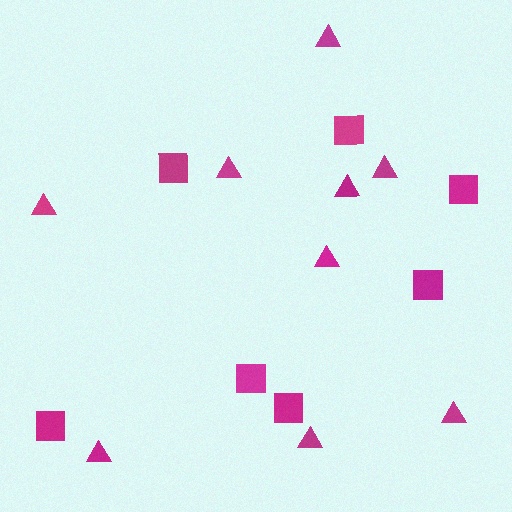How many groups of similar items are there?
There are 2 groups: one group of squares (7) and one group of triangles (9).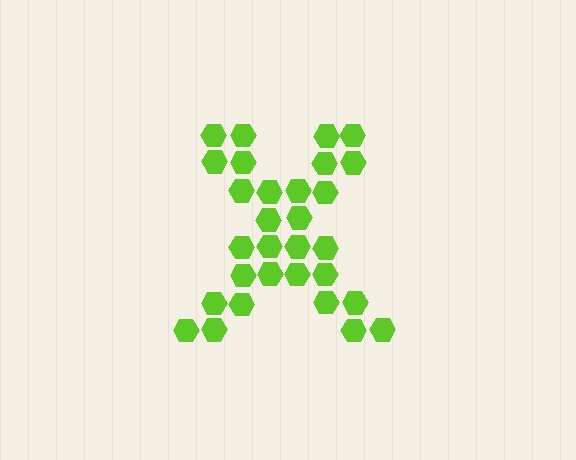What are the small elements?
The small elements are hexagons.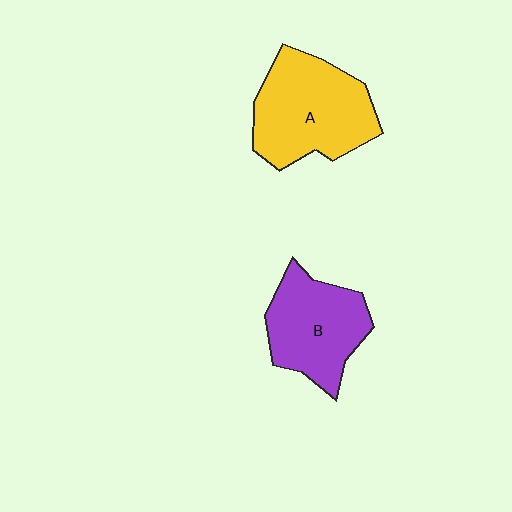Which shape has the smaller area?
Shape B (purple).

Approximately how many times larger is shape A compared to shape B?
Approximately 1.2 times.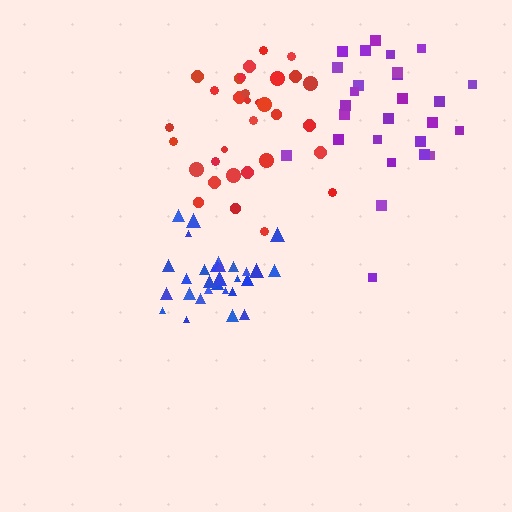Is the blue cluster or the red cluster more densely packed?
Blue.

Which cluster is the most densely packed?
Blue.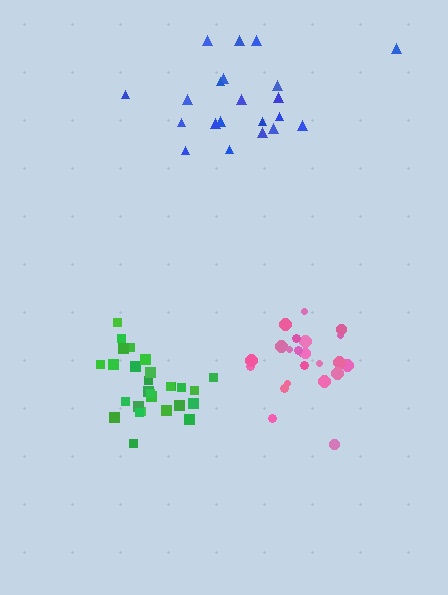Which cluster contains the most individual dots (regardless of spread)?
Green (28).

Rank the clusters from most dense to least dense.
green, pink, blue.